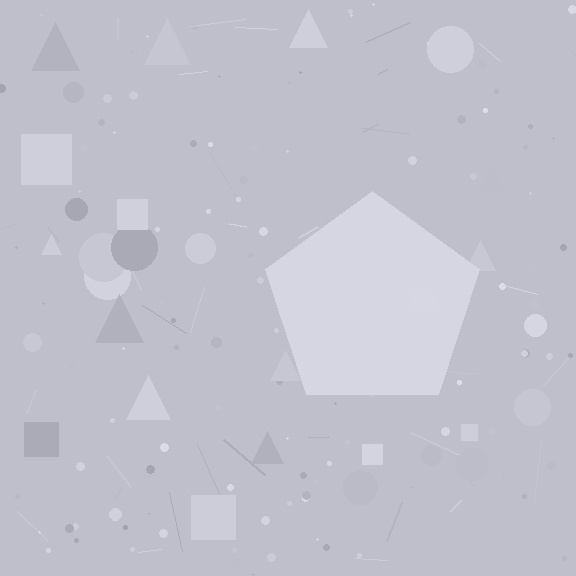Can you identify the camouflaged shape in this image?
The camouflaged shape is a pentagon.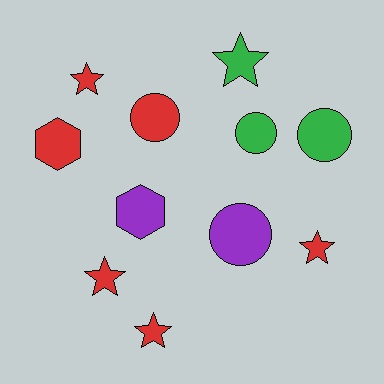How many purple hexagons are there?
There is 1 purple hexagon.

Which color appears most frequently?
Red, with 6 objects.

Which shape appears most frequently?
Star, with 5 objects.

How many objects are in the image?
There are 11 objects.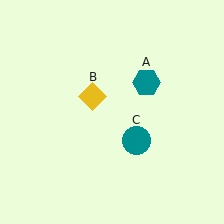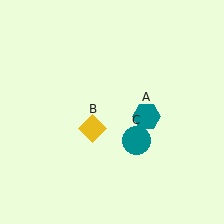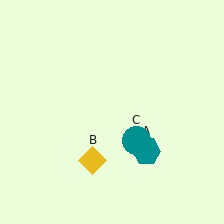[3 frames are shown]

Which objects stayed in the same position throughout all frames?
Teal circle (object C) remained stationary.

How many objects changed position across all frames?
2 objects changed position: teal hexagon (object A), yellow diamond (object B).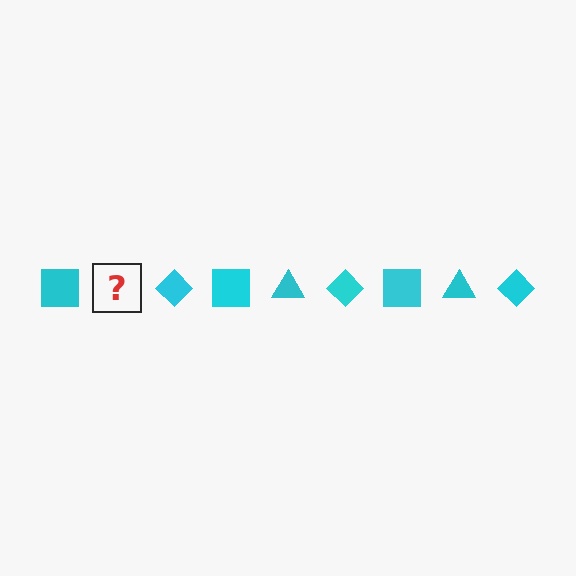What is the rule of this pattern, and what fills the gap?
The rule is that the pattern cycles through square, triangle, diamond shapes in cyan. The gap should be filled with a cyan triangle.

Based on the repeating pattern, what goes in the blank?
The blank should be a cyan triangle.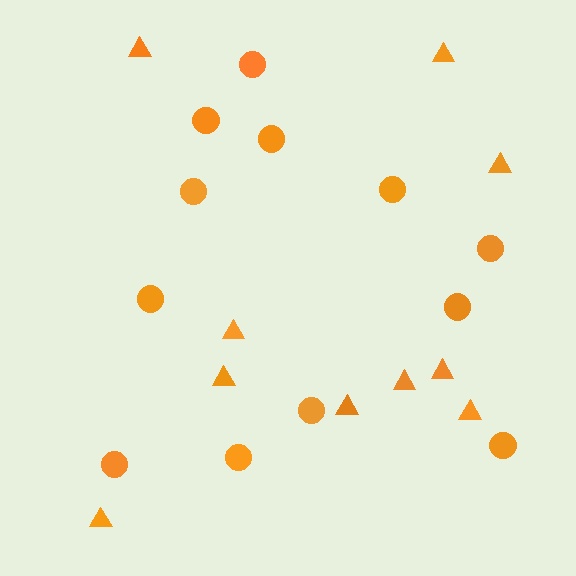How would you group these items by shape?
There are 2 groups: one group of circles (12) and one group of triangles (10).